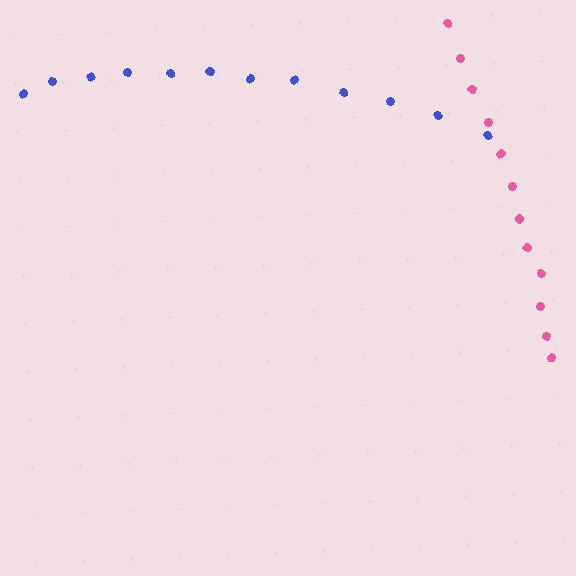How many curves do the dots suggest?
There are 2 distinct paths.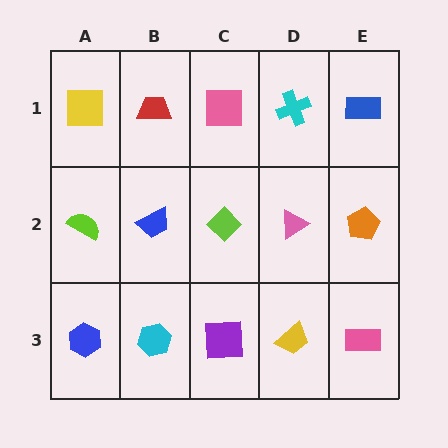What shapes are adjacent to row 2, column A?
A yellow square (row 1, column A), a blue hexagon (row 3, column A), a blue trapezoid (row 2, column B).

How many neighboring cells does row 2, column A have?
3.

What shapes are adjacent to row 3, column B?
A blue trapezoid (row 2, column B), a blue hexagon (row 3, column A), a purple square (row 3, column C).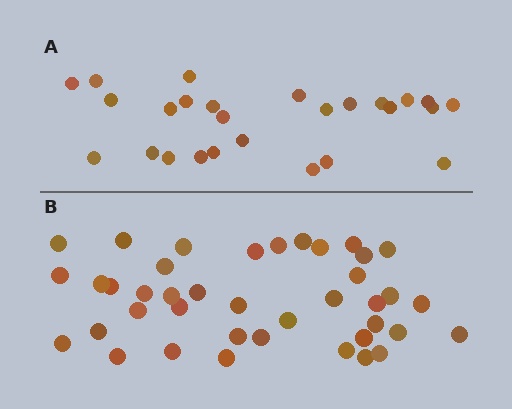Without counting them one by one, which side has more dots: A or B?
Region B (the bottom region) has more dots.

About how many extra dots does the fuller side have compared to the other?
Region B has approximately 15 more dots than region A.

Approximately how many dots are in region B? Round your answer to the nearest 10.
About 40 dots.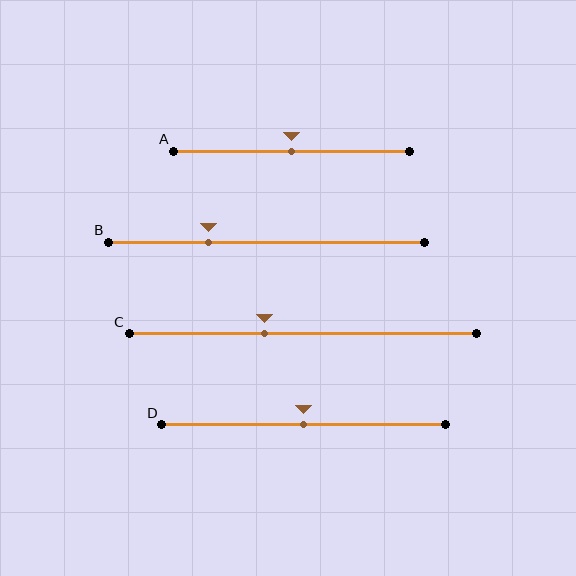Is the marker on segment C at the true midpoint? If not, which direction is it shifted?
No, the marker on segment C is shifted to the left by about 11% of the segment length.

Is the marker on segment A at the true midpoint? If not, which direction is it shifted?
Yes, the marker on segment A is at the true midpoint.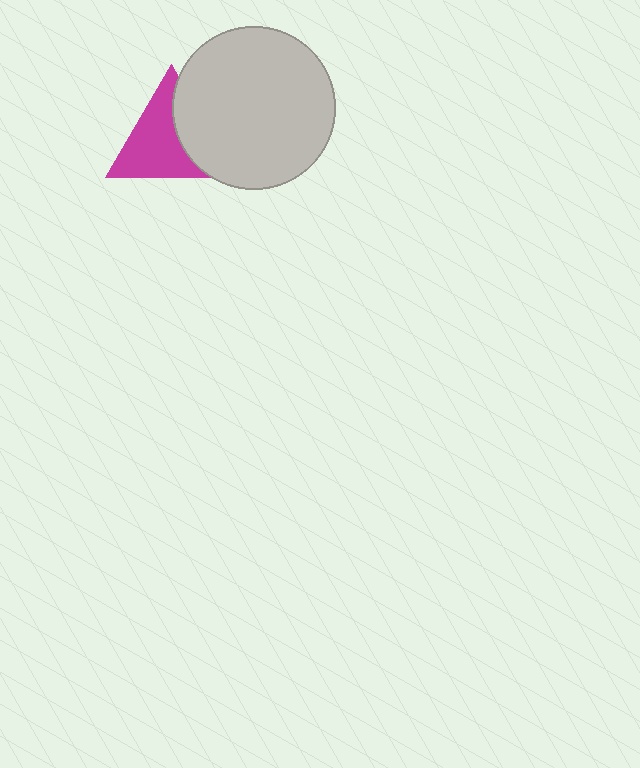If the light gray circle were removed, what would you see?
You would see the complete magenta triangle.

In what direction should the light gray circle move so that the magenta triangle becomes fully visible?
The light gray circle should move right. That is the shortest direction to clear the overlap and leave the magenta triangle fully visible.